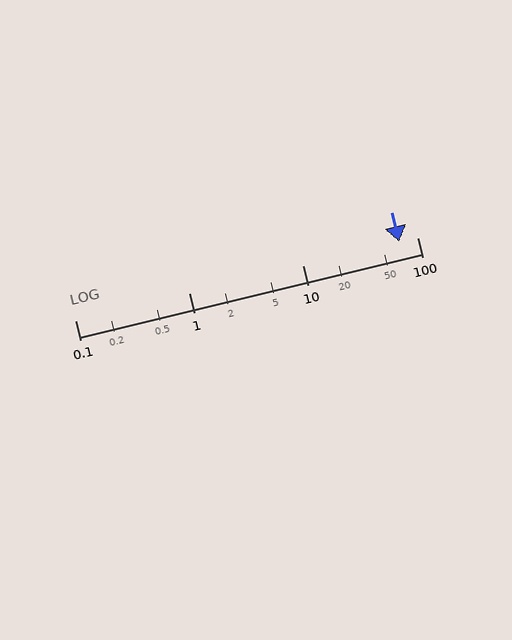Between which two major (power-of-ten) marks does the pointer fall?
The pointer is between 10 and 100.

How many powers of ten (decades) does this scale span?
The scale spans 3 decades, from 0.1 to 100.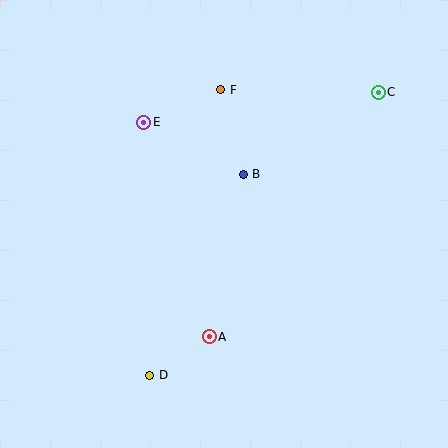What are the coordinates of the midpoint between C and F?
The midpoint between C and F is at (299, 91).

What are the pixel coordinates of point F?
Point F is at (220, 90).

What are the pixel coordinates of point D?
Point D is at (150, 375).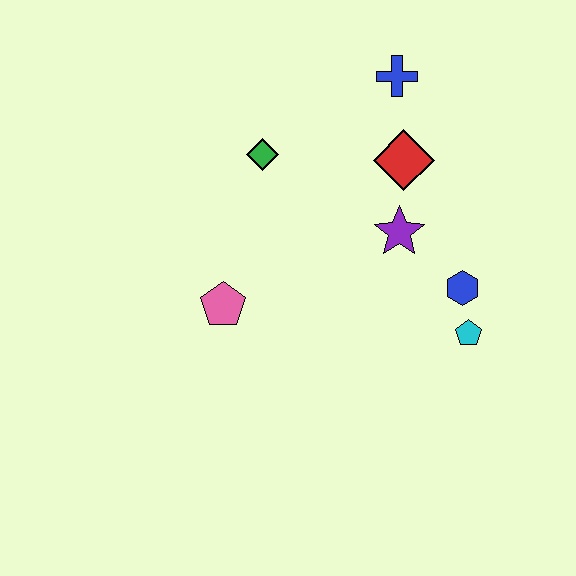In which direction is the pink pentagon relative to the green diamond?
The pink pentagon is below the green diamond.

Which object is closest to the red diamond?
The purple star is closest to the red diamond.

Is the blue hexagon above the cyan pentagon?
Yes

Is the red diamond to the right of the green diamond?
Yes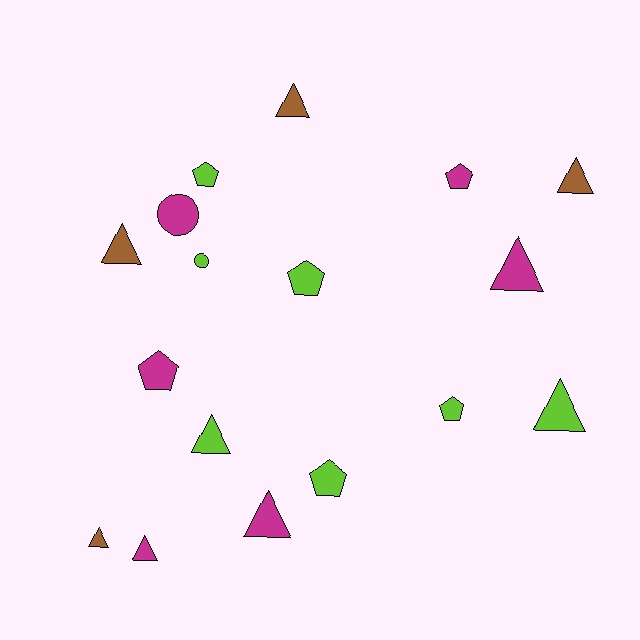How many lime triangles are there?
There are 2 lime triangles.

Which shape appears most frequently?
Triangle, with 9 objects.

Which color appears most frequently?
Lime, with 7 objects.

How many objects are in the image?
There are 17 objects.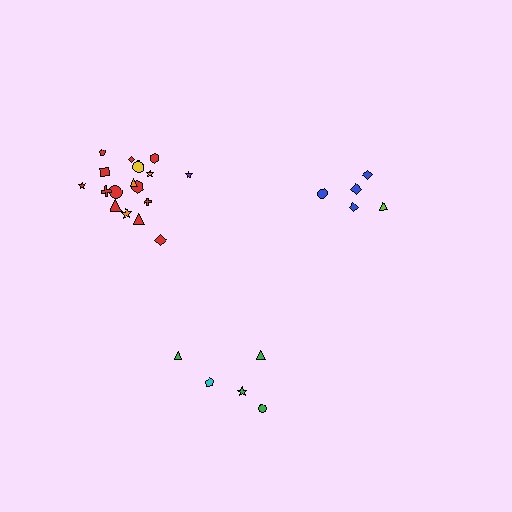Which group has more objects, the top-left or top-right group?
The top-left group.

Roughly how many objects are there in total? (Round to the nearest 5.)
Roughly 30 objects in total.